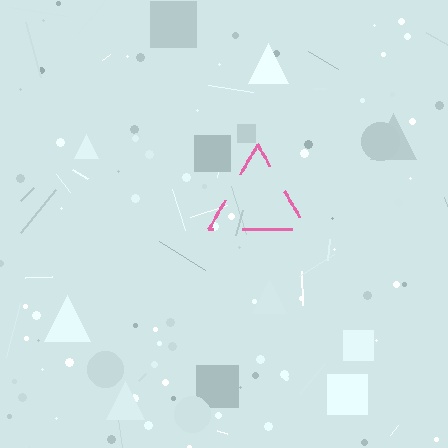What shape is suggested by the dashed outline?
The dashed outline suggests a triangle.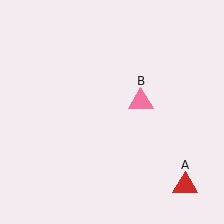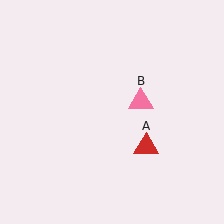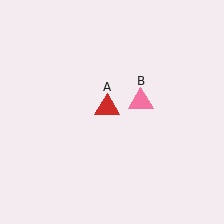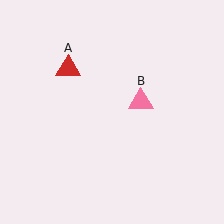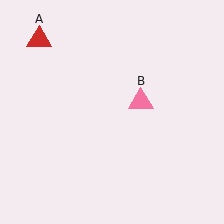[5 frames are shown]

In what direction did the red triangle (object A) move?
The red triangle (object A) moved up and to the left.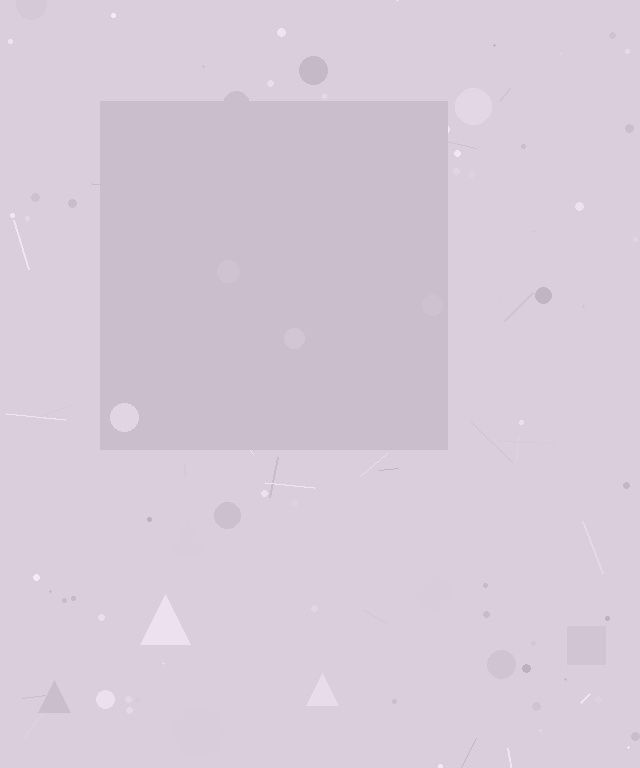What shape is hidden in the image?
A square is hidden in the image.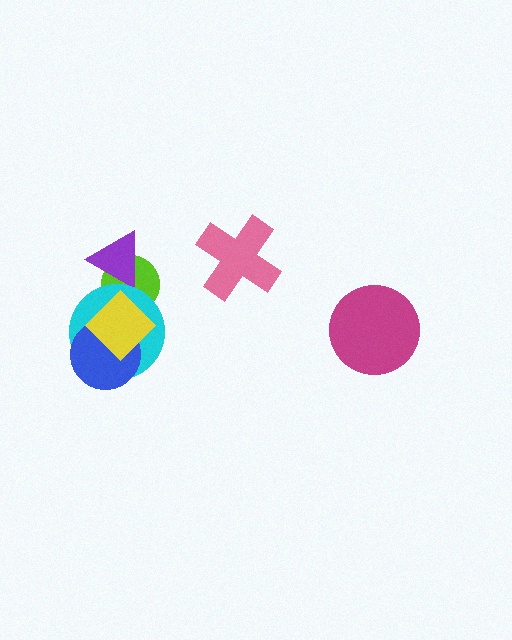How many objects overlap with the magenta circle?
0 objects overlap with the magenta circle.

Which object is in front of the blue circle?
The yellow diamond is in front of the blue circle.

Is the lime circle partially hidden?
Yes, it is partially covered by another shape.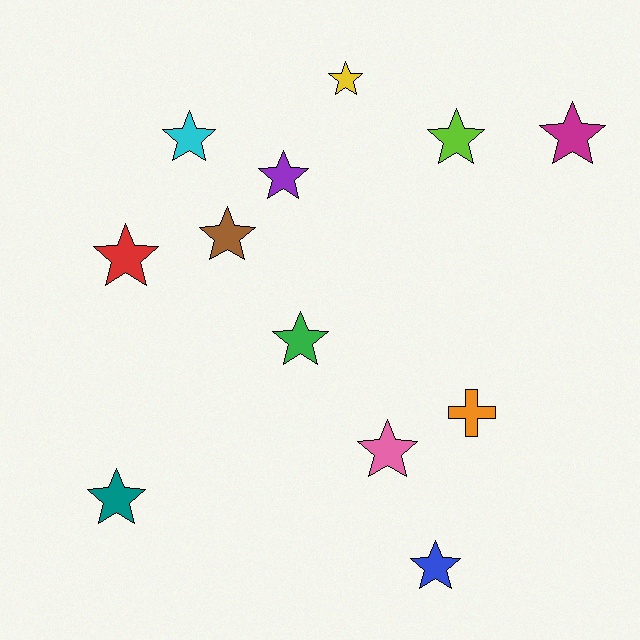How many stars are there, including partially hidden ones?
There are 11 stars.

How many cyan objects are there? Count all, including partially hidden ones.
There is 1 cyan object.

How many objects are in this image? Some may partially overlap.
There are 12 objects.